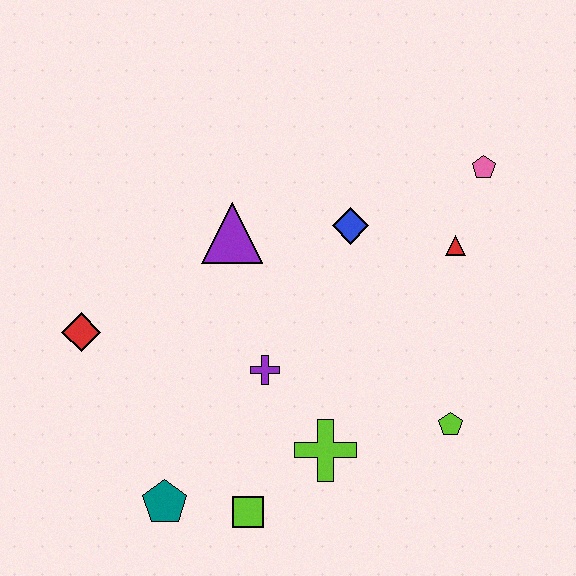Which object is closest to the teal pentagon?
The lime square is closest to the teal pentagon.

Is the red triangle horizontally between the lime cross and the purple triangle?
No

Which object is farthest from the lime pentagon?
The red diamond is farthest from the lime pentagon.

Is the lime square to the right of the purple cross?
No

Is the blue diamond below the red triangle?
No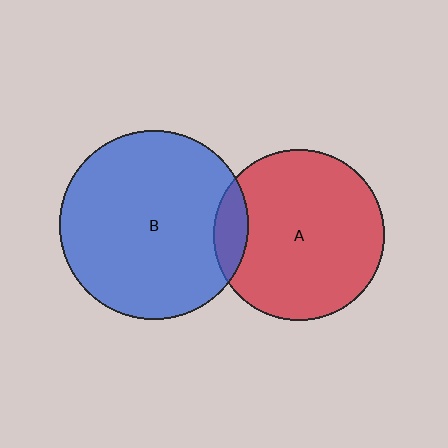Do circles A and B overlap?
Yes.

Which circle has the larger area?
Circle B (blue).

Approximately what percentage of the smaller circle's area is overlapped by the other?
Approximately 10%.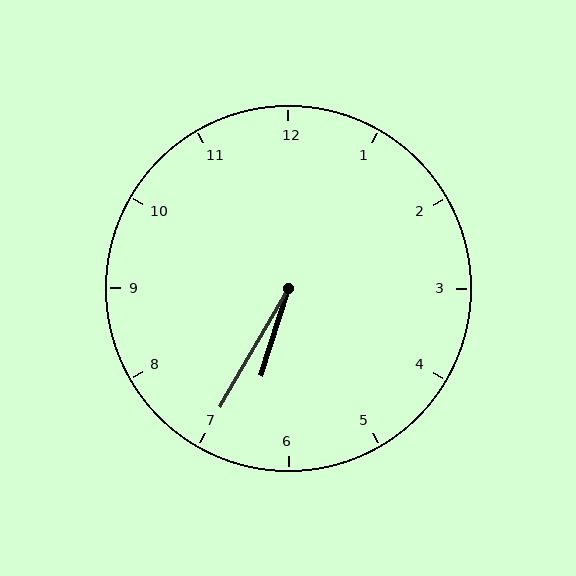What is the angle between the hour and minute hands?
Approximately 12 degrees.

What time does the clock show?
6:35.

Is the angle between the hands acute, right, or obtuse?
It is acute.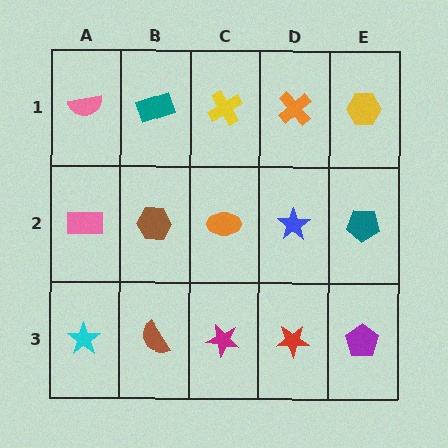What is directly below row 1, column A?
A pink rectangle.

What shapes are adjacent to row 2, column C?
A yellow cross (row 1, column C), a magenta star (row 3, column C), a brown hexagon (row 2, column B), a blue star (row 2, column D).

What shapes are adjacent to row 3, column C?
An orange ellipse (row 2, column C), a brown semicircle (row 3, column B), a red star (row 3, column D).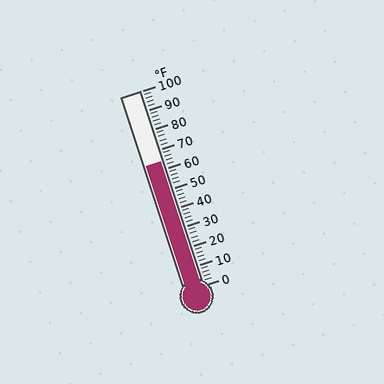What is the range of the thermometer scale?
The thermometer scale ranges from 0°F to 100°F.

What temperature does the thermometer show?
The thermometer shows approximately 64°F.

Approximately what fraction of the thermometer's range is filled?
The thermometer is filled to approximately 65% of its range.